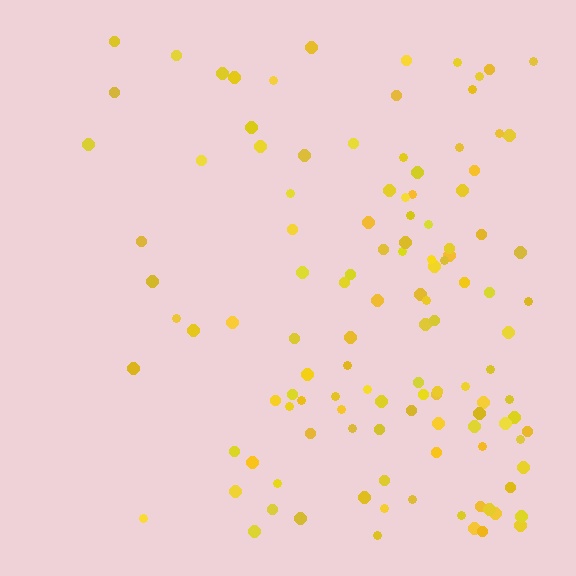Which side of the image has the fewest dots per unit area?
The left.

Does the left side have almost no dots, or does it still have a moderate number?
Still a moderate number, just noticeably fewer than the right.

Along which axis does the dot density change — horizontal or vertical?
Horizontal.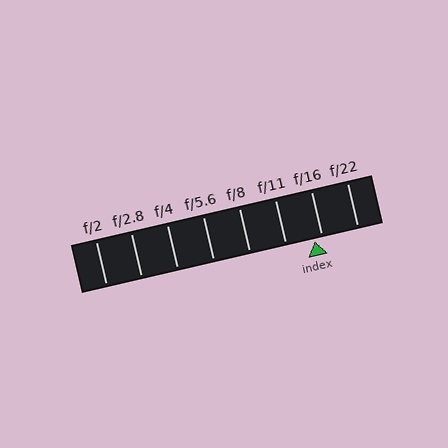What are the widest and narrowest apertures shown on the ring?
The widest aperture shown is f/2 and the narrowest is f/22.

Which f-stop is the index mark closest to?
The index mark is closest to f/16.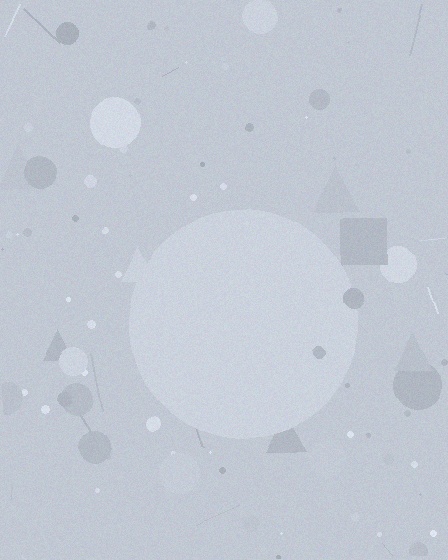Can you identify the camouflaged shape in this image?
The camouflaged shape is a circle.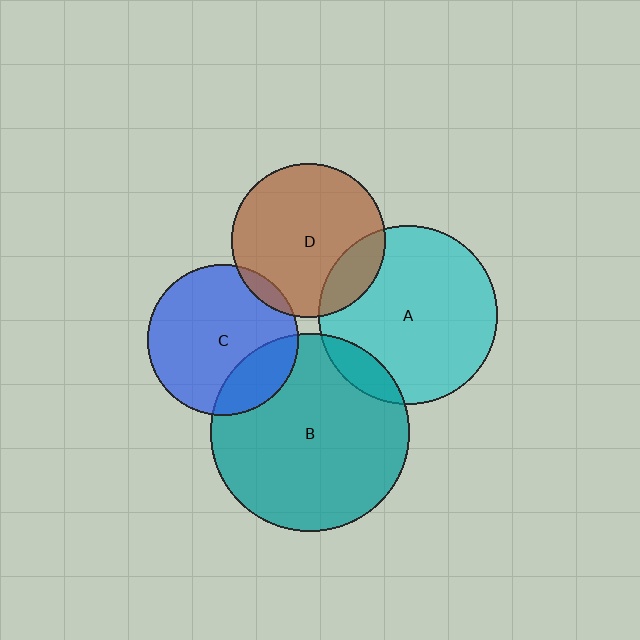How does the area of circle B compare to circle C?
Approximately 1.7 times.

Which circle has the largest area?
Circle B (teal).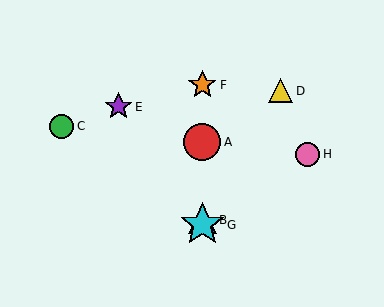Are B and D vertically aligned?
No, B is at x≈202 and D is at x≈281.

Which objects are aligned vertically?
Objects A, B, F, G are aligned vertically.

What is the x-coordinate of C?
Object C is at x≈62.